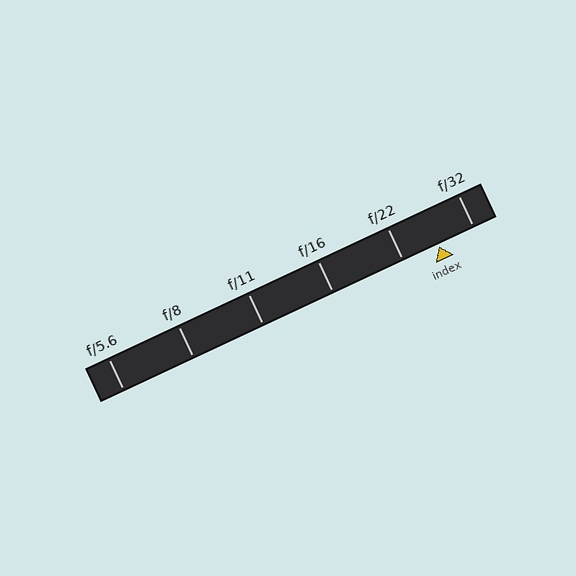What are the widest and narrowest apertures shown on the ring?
The widest aperture shown is f/5.6 and the narrowest is f/32.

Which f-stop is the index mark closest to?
The index mark is closest to f/22.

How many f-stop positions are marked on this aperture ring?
There are 6 f-stop positions marked.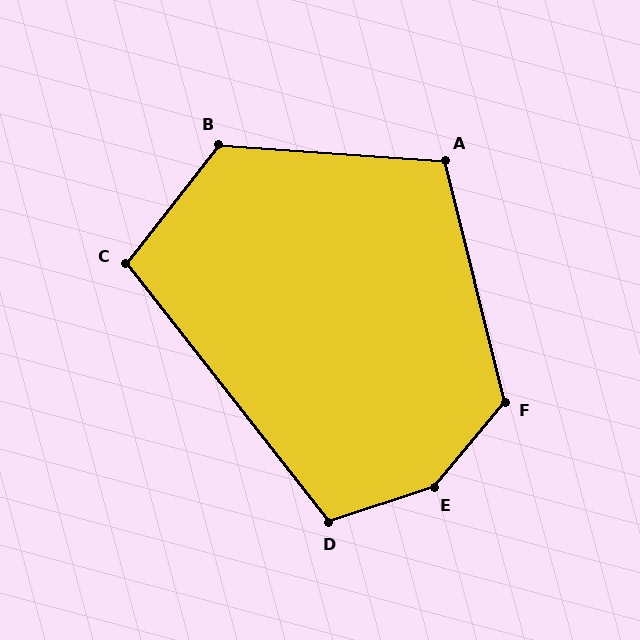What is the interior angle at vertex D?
Approximately 110 degrees (obtuse).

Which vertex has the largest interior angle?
E, at approximately 148 degrees.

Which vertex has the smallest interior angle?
C, at approximately 104 degrees.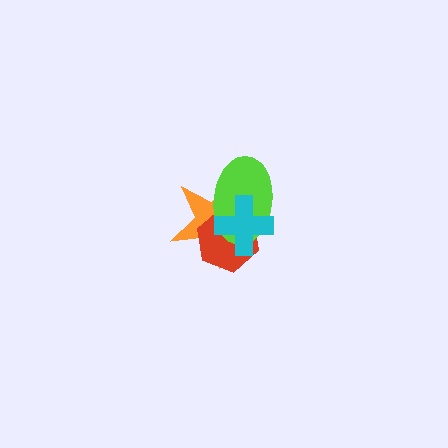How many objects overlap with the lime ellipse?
3 objects overlap with the lime ellipse.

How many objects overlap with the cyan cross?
3 objects overlap with the cyan cross.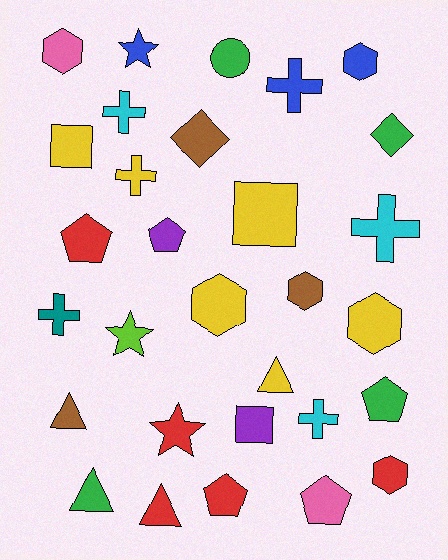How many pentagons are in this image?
There are 5 pentagons.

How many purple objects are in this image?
There are 2 purple objects.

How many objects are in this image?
There are 30 objects.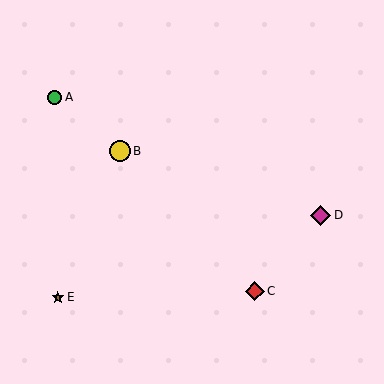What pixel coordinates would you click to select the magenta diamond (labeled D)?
Click at (321, 215) to select the magenta diamond D.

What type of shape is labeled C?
Shape C is a red diamond.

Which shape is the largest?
The yellow circle (labeled B) is the largest.